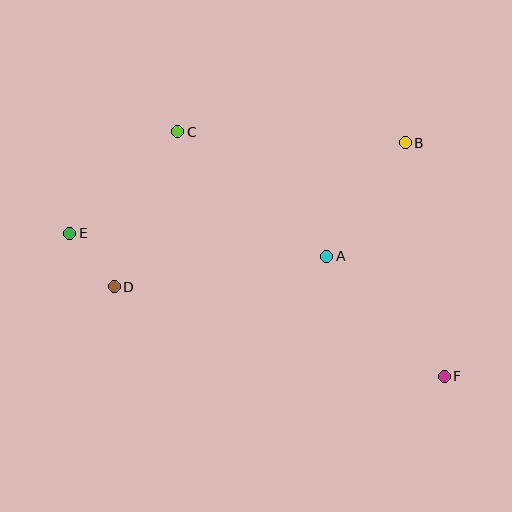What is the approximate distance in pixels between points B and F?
The distance between B and F is approximately 237 pixels.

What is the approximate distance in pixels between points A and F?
The distance between A and F is approximately 168 pixels.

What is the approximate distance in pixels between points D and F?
The distance between D and F is approximately 342 pixels.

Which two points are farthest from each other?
Points E and F are farthest from each other.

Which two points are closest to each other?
Points D and E are closest to each other.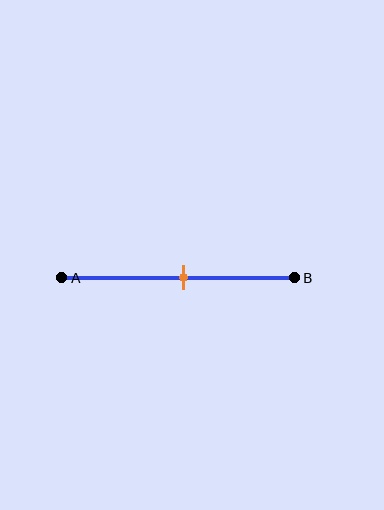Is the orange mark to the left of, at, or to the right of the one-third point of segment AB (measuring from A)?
The orange mark is to the right of the one-third point of segment AB.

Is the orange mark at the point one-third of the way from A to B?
No, the mark is at about 50% from A, not at the 33% one-third point.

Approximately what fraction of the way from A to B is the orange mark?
The orange mark is approximately 50% of the way from A to B.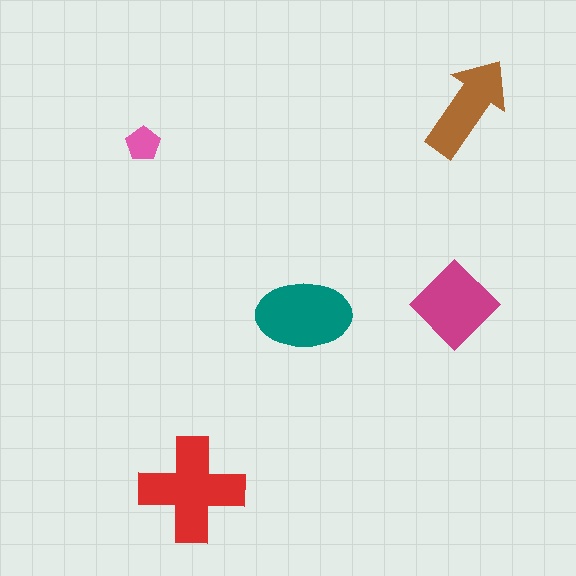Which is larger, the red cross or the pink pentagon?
The red cross.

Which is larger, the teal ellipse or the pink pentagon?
The teal ellipse.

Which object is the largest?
The red cross.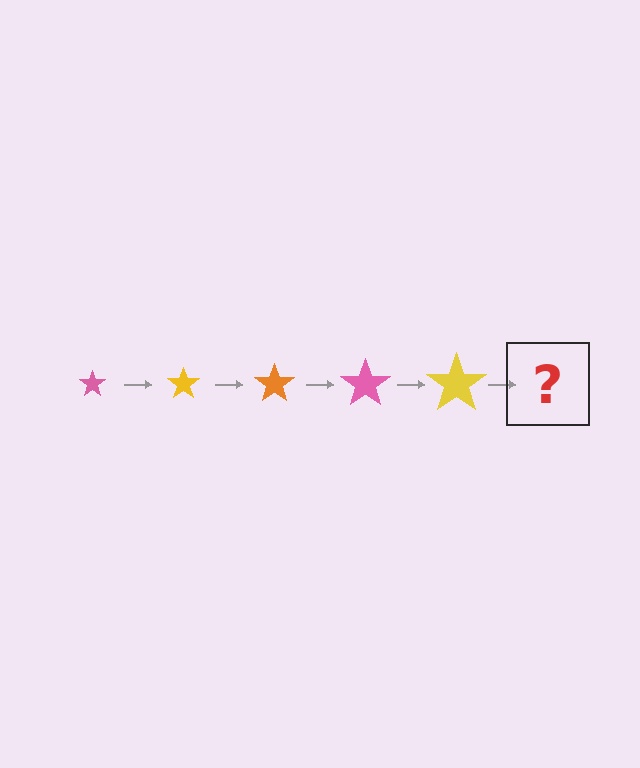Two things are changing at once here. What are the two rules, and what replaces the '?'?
The two rules are that the star grows larger each step and the color cycles through pink, yellow, and orange. The '?' should be an orange star, larger than the previous one.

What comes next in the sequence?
The next element should be an orange star, larger than the previous one.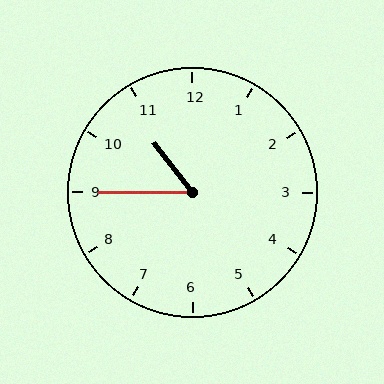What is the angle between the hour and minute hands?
Approximately 52 degrees.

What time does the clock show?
10:45.